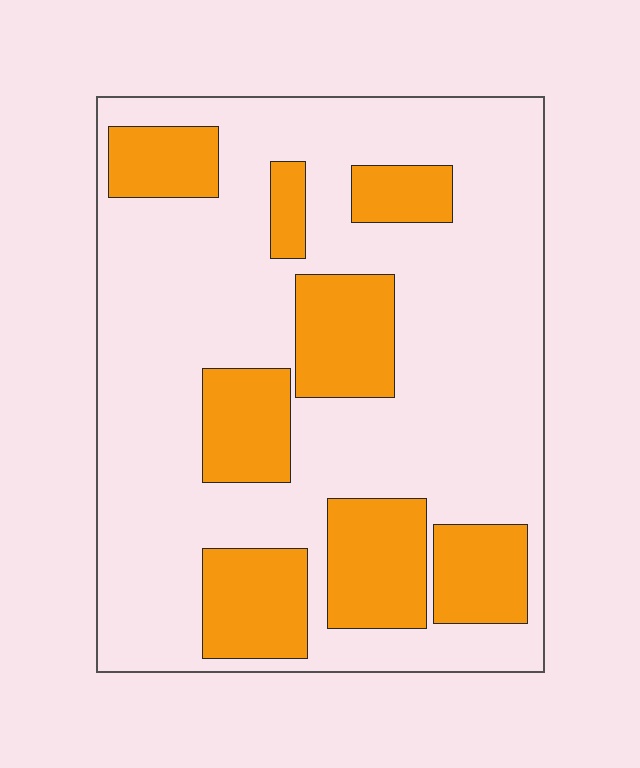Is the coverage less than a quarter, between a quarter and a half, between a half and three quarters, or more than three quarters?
Between a quarter and a half.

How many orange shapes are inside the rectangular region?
8.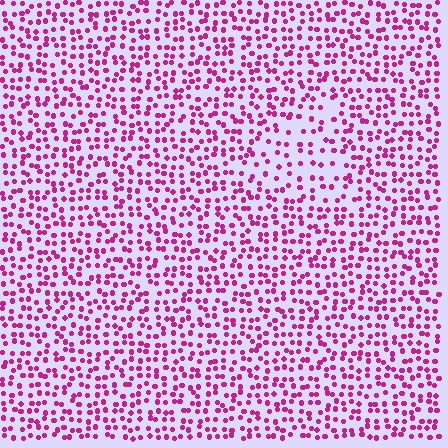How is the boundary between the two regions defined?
The boundary is defined by a change in element density (approximately 1.8x ratio). All elements are the same color, size, and shape.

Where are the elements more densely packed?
The elements are more densely packed outside the triangle boundary.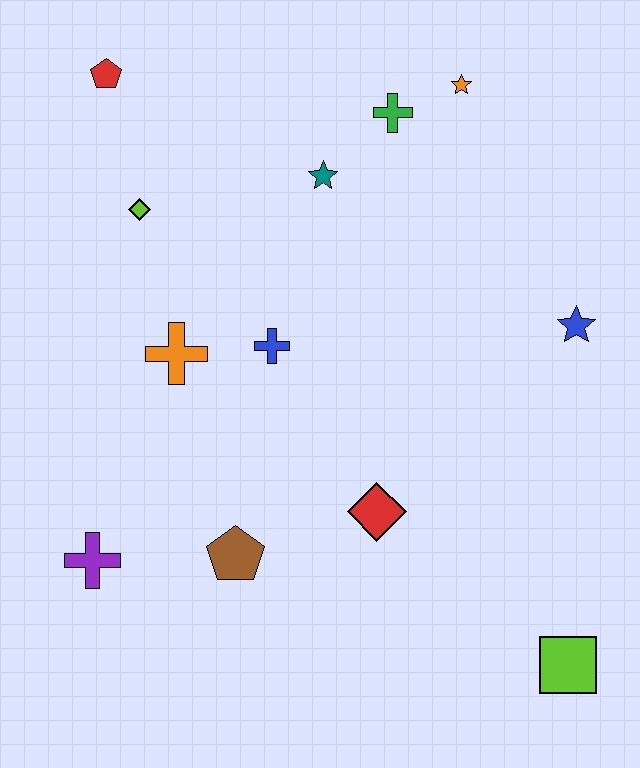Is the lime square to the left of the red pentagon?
No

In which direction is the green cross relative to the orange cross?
The green cross is above the orange cross.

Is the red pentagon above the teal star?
Yes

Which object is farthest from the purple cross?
The orange star is farthest from the purple cross.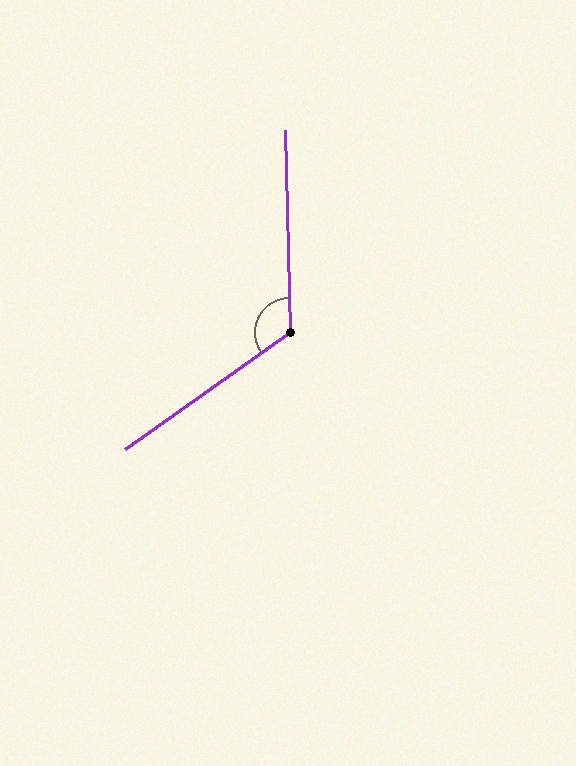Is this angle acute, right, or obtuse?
It is obtuse.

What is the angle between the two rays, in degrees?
Approximately 124 degrees.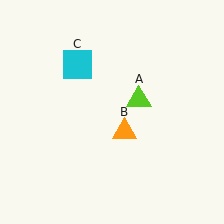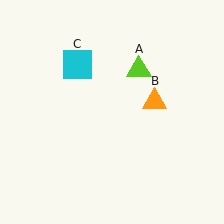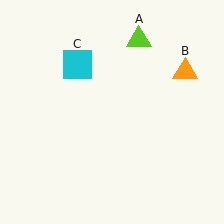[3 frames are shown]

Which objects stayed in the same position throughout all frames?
Cyan square (object C) remained stationary.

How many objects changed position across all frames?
2 objects changed position: lime triangle (object A), orange triangle (object B).